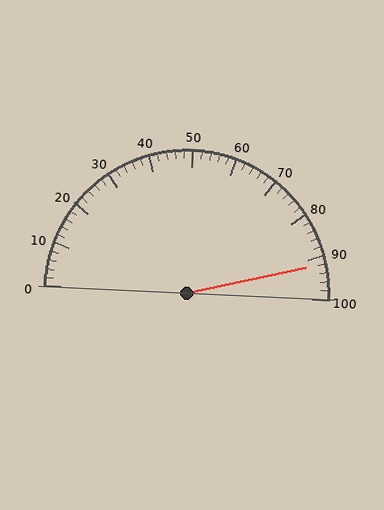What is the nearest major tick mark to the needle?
The nearest major tick mark is 90.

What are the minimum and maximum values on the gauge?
The gauge ranges from 0 to 100.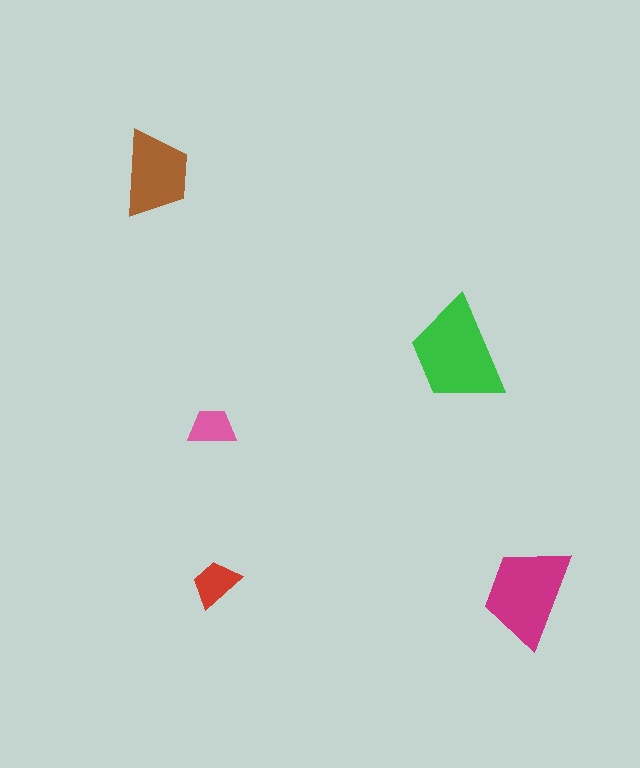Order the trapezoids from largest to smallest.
the green one, the magenta one, the brown one, the red one, the pink one.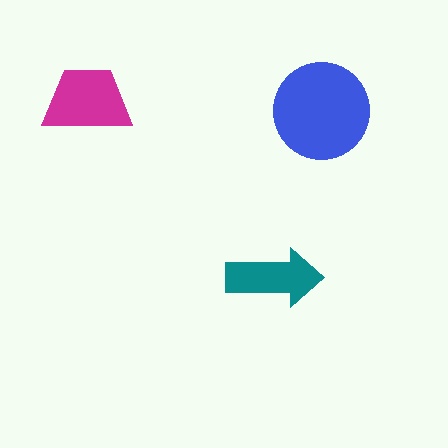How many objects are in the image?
There are 3 objects in the image.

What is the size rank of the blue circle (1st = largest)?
1st.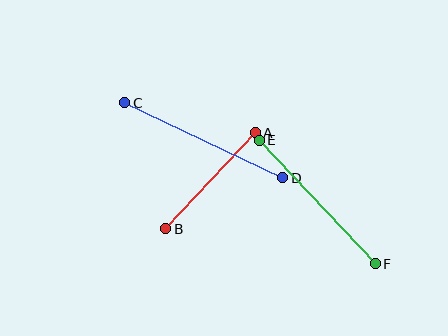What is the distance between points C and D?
The distance is approximately 175 pixels.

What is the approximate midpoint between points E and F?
The midpoint is at approximately (317, 202) pixels.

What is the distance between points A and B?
The distance is approximately 131 pixels.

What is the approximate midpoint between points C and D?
The midpoint is at approximately (204, 140) pixels.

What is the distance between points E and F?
The distance is approximately 169 pixels.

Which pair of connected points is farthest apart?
Points C and D are farthest apart.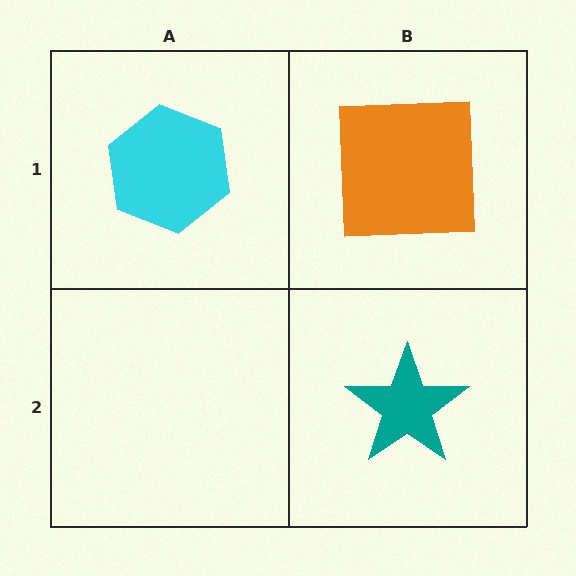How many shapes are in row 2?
1 shape.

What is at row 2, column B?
A teal star.